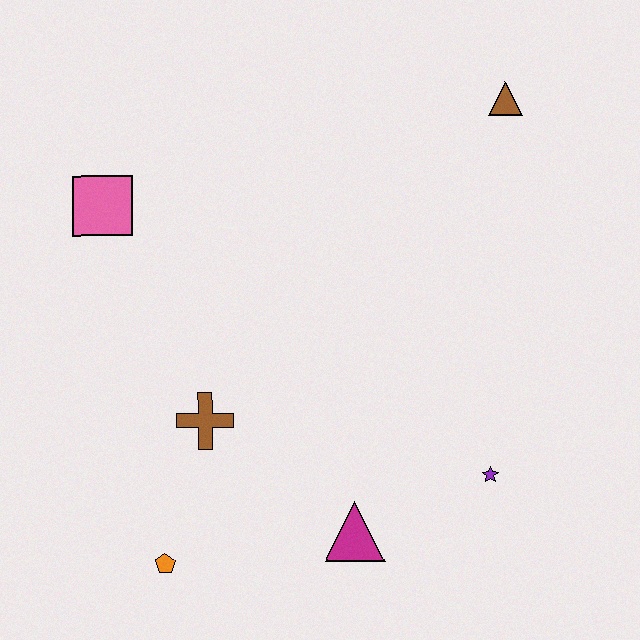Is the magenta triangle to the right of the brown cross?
Yes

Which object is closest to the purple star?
The magenta triangle is closest to the purple star.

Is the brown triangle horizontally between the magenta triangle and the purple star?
No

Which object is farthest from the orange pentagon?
The brown triangle is farthest from the orange pentagon.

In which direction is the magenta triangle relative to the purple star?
The magenta triangle is to the left of the purple star.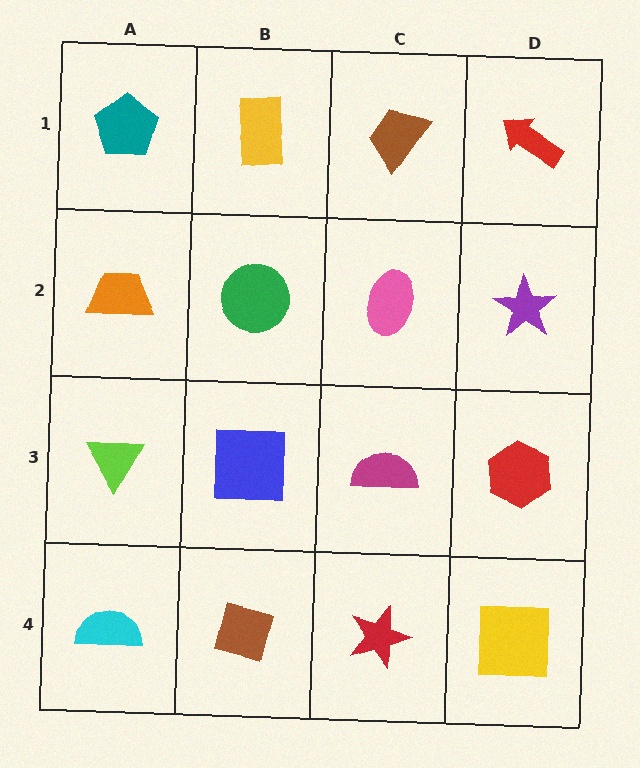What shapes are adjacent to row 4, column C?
A magenta semicircle (row 3, column C), a brown square (row 4, column B), a yellow square (row 4, column D).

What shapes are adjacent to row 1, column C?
A pink ellipse (row 2, column C), a yellow rectangle (row 1, column B), a red arrow (row 1, column D).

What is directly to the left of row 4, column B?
A cyan semicircle.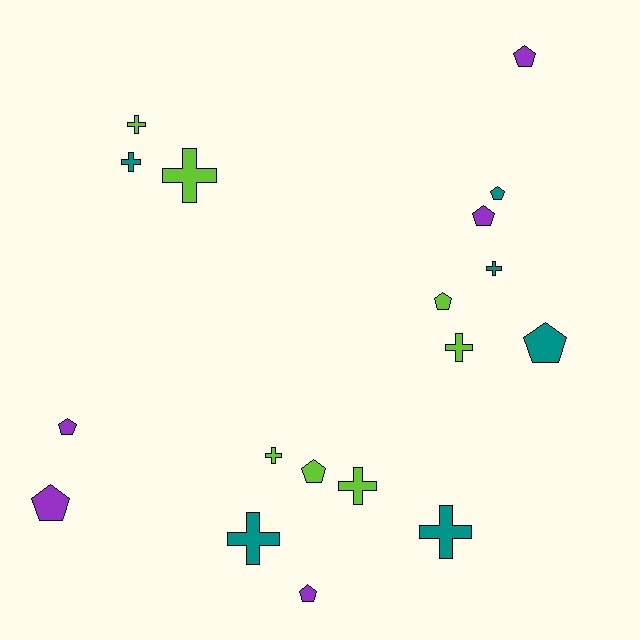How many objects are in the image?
There are 18 objects.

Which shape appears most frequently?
Pentagon, with 9 objects.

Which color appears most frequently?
Lime, with 7 objects.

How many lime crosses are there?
There are 5 lime crosses.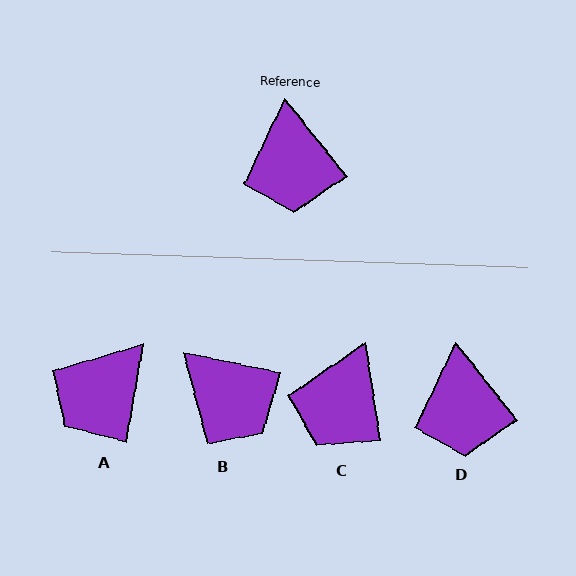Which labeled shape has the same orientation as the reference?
D.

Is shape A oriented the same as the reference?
No, it is off by about 48 degrees.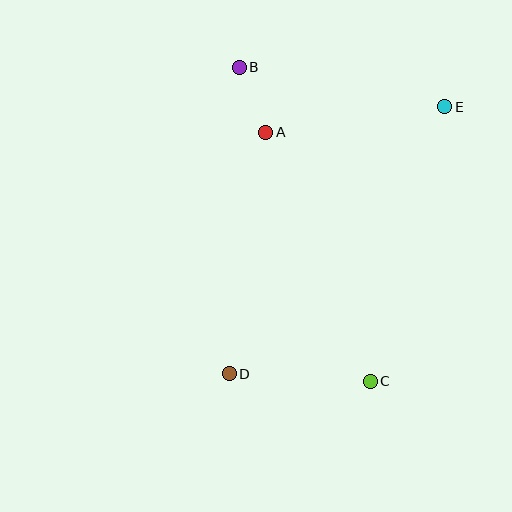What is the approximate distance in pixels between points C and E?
The distance between C and E is approximately 285 pixels.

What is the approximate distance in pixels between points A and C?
The distance between A and C is approximately 270 pixels.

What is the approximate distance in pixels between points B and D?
The distance between B and D is approximately 306 pixels.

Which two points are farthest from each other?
Points D and E are farthest from each other.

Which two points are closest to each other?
Points A and B are closest to each other.